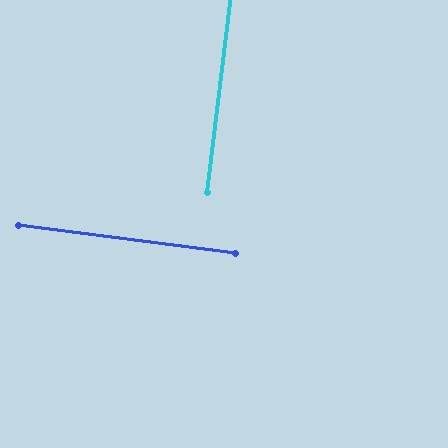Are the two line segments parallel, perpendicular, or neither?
Perpendicular — they meet at approximately 90°.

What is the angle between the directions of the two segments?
Approximately 90 degrees.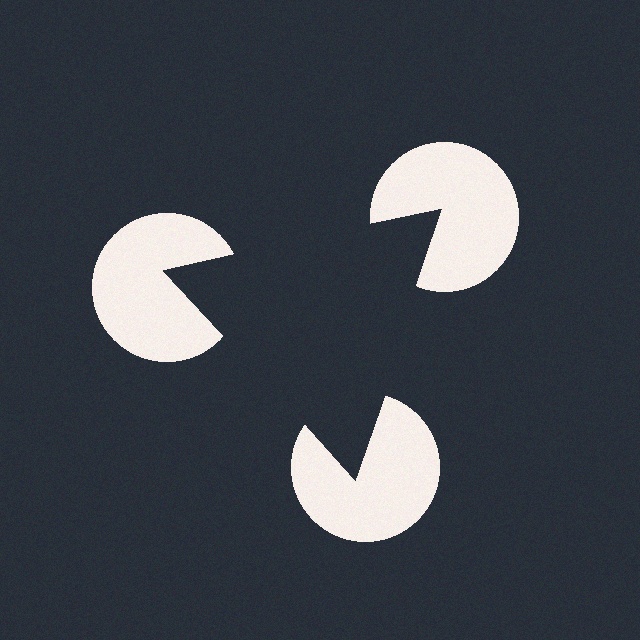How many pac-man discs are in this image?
There are 3 — one at each vertex of the illusory triangle.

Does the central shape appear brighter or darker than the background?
It typically appears slightly darker than the background, even though no actual brightness change is drawn.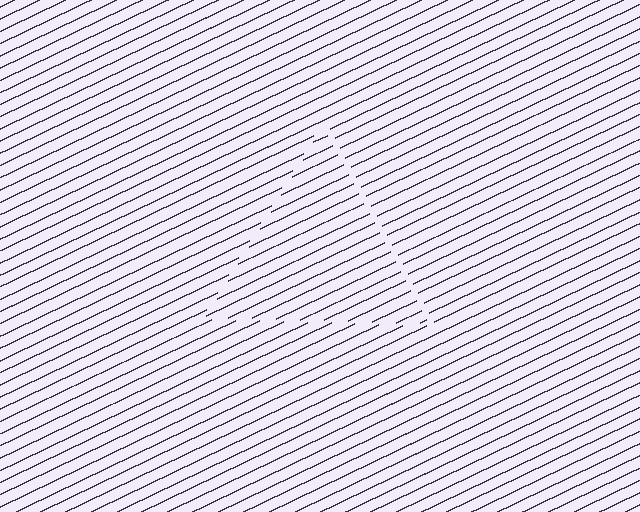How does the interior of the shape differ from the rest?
The interior of the shape contains the same grating, shifted by half a period — the contour is defined by the phase discontinuity where line-ends from the inner and outer gratings abut.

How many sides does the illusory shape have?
3 sides — the line-ends trace a triangle.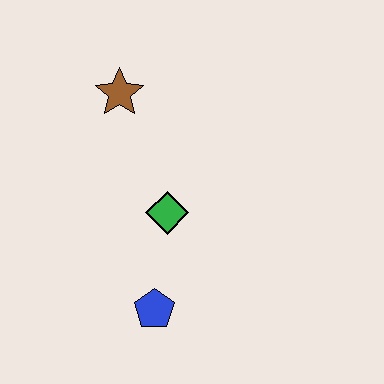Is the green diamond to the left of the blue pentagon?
No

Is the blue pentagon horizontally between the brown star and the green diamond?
Yes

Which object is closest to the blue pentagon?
The green diamond is closest to the blue pentagon.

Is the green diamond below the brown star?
Yes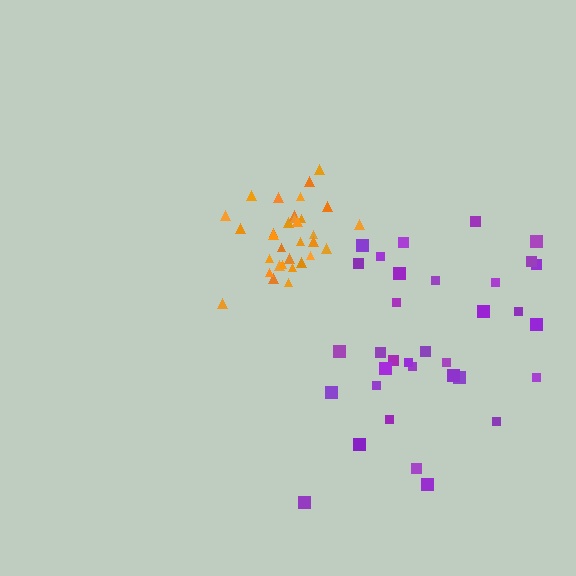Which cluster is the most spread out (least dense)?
Purple.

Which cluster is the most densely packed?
Orange.